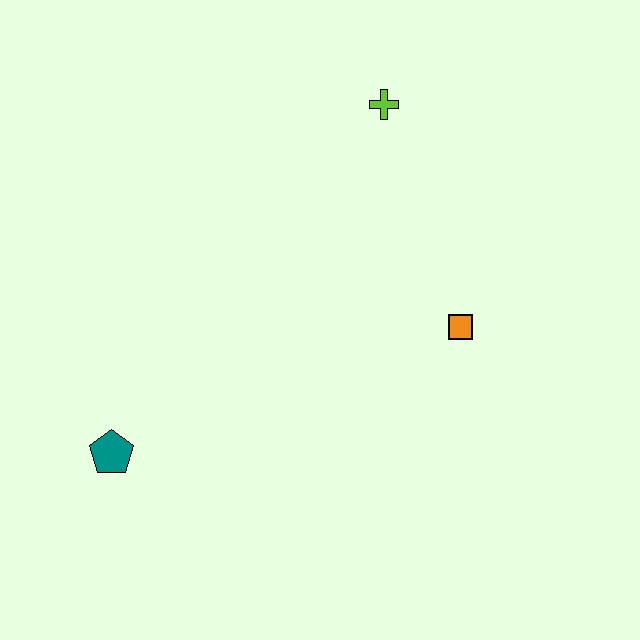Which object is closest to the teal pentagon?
The orange square is closest to the teal pentagon.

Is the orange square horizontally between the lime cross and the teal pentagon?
No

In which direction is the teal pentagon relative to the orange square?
The teal pentagon is to the left of the orange square.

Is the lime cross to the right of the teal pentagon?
Yes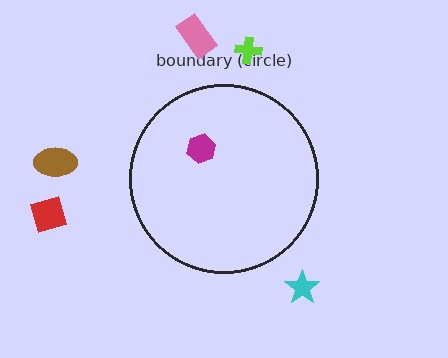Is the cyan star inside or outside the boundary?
Outside.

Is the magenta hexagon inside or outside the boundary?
Inside.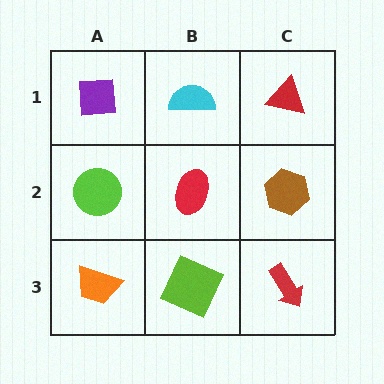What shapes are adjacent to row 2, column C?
A red triangle (row 1, column C), a red arrow (row 3, column C), a red ellipse (row 2, column B).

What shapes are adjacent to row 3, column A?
A lime circle (row 2, column A), a lime square (row 3, column B).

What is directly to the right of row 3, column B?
A red arrow.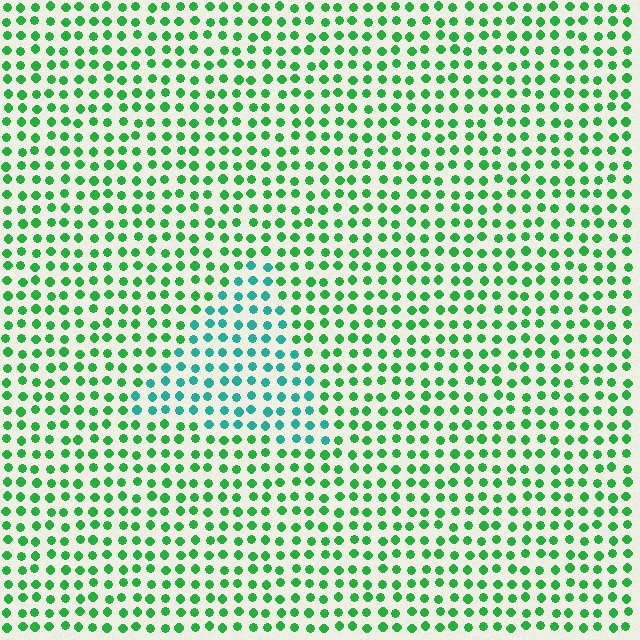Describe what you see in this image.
The image is filled with small green elements in a uniform arrangement. A triangle-shaped region is visible where the elements are tinted to a slightly different hue, forming a subtle color boundary.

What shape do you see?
I see a triangle.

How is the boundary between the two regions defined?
The boundary is defined purely by a slight shift in hue (about 40 degrees). Spacing, size, and orientation are identical on both sides.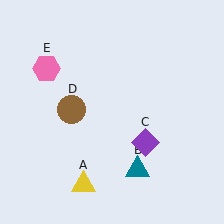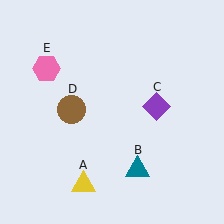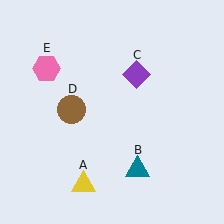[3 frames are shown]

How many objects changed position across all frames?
1 object changed position: purple diamond (object C).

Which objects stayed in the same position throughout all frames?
Yellow triangle (object A) and teal triangle (object B) and brown circle (object D) and pink hexagon (object E) remained stationary.